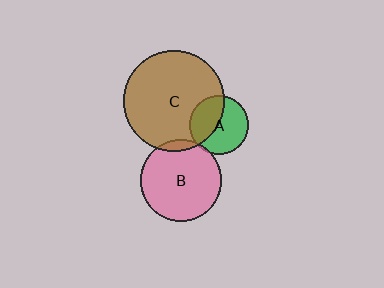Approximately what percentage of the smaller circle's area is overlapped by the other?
Approximately 45%.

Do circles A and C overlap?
Yes.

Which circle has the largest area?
Circle C (brown).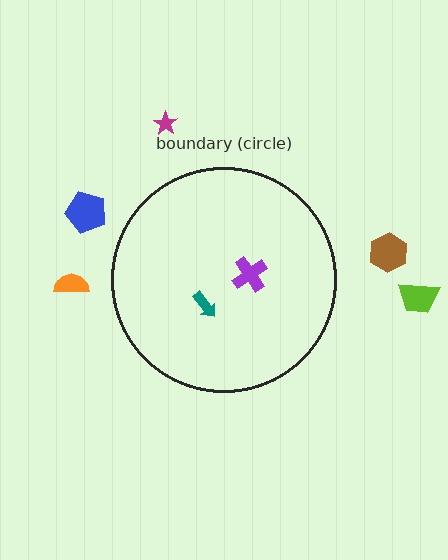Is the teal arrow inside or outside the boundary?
Inside.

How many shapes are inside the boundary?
2 inside, 5 outside.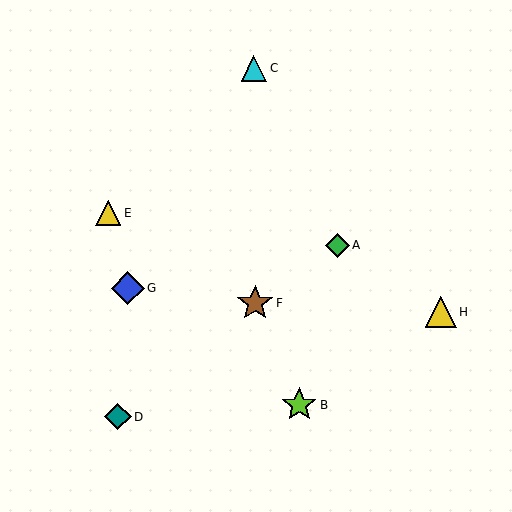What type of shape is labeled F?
Shape F is a brown star.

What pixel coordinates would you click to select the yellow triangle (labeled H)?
Click at (441, 312) to select the yellow triangle H.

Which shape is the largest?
The brown star (labeled F) is the largest.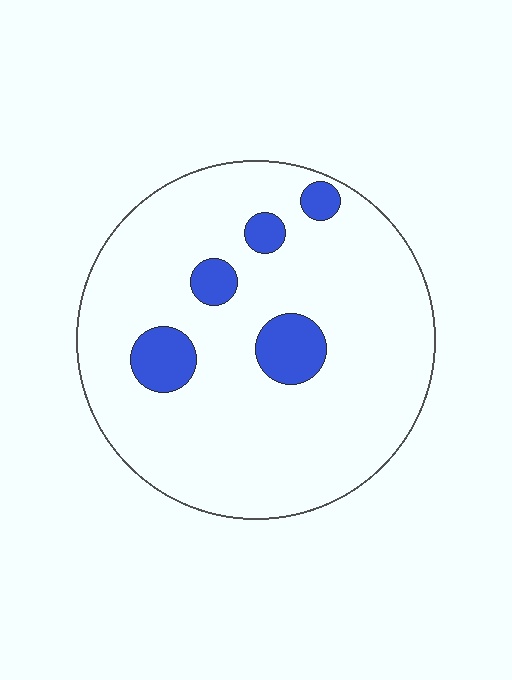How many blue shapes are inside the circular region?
5.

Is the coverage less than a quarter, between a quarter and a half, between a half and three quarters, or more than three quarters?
Less than a quarter.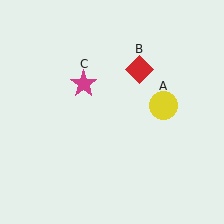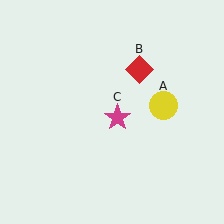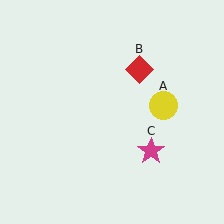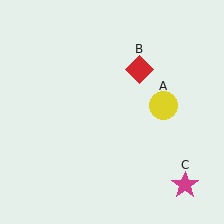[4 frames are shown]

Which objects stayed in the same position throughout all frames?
Yellow circle (object A) and red diamond (object B) remained stationary.